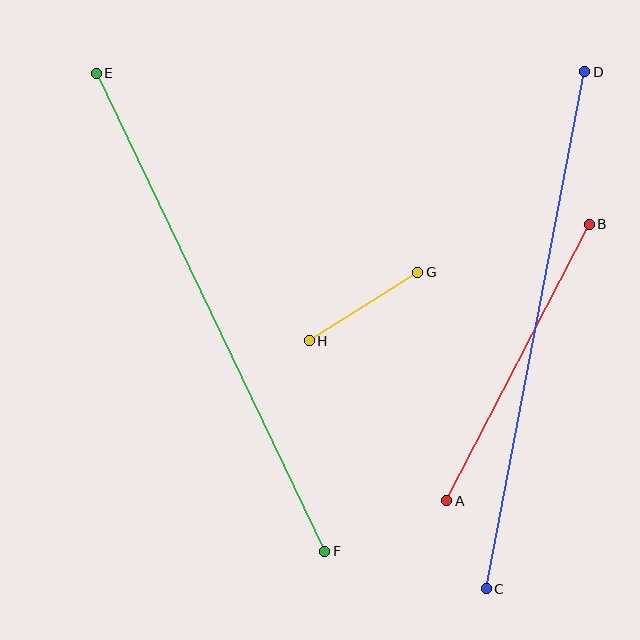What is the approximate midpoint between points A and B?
The midpoint is at approximately (518, 363) pixels.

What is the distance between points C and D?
The distance is approximately 526 pixels.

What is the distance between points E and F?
The distance is approximately 530 pixels.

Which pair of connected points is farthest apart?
Points E and F are farthest apart.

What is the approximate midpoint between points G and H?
The midpoint is at approximately (363, 307) pixels.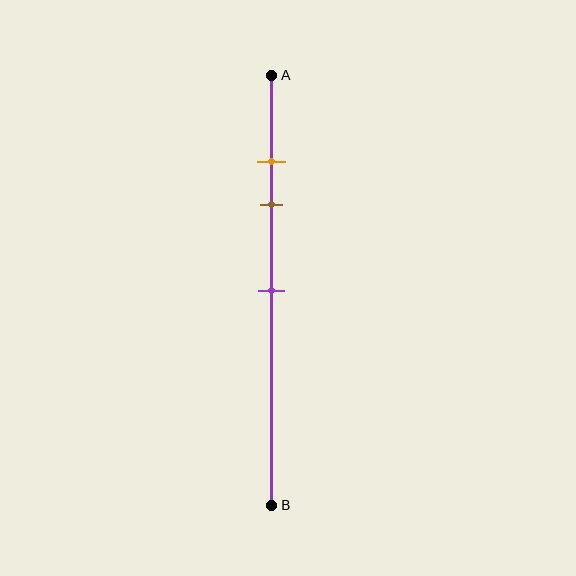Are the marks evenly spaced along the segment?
No, the marks are not evenly spaced.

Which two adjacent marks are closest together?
The orange and brown marks are the closest adjacent pair.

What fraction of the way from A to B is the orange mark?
The orange mark is approximately 20% (0.2) of the way from A to B.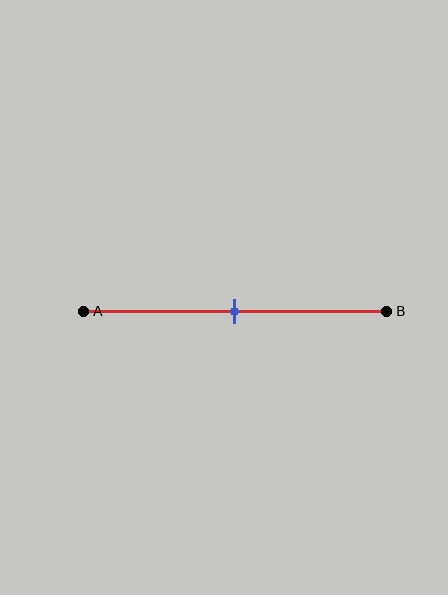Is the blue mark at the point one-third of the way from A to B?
No, the mark is at about 50% from A, not at the 33% one-third point.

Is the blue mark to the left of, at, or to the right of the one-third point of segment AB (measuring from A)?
The blue mark is to the right of the one-third point of segment AB.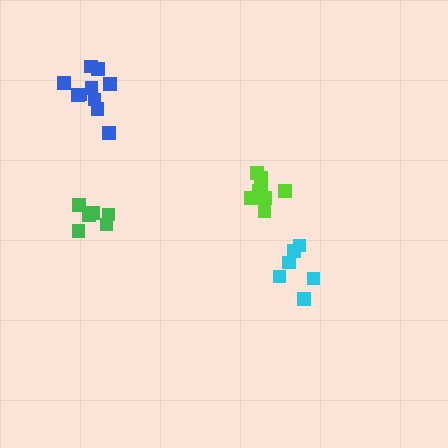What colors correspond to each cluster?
The clusters are colored: lime, cyan, blue, green.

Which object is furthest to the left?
The blue cluster is leftmost.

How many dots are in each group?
Group 1: 9 dots, Group 2: 6 dots, Group 3: 10 dots, Group 4: 6 dots (31 total).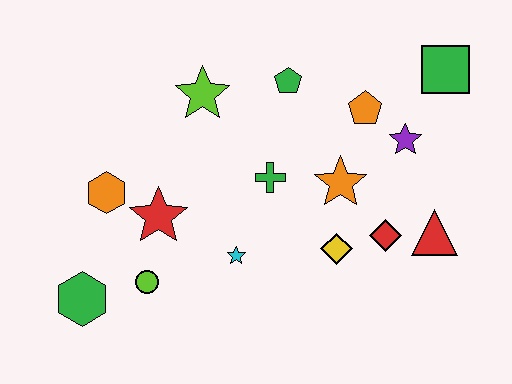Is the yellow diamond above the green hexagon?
Yes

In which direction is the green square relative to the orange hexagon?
The green square is to the right of the orange hexagon.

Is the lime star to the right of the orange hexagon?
Yes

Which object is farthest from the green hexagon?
The green square is farthest from the green hexagon.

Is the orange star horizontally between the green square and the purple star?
No